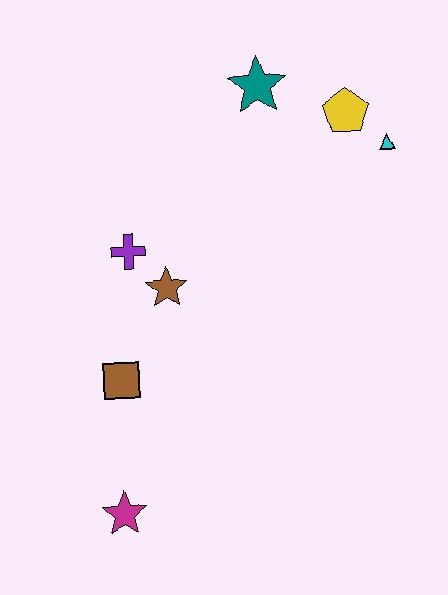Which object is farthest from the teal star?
The magenta star is farthest from the teal star.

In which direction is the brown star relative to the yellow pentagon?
The brown star is to the left of the yellow pentagon.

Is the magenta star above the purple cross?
No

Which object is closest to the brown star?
The purple cross is closest to the brown star.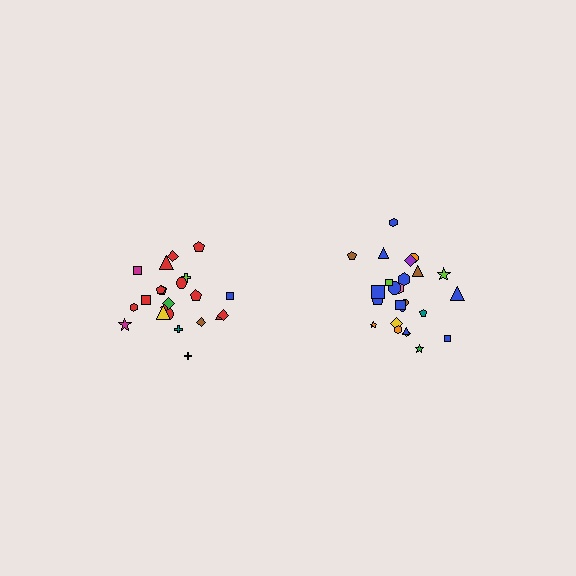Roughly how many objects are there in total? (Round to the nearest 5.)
Roughly 45 objects in total.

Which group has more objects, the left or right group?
The right group.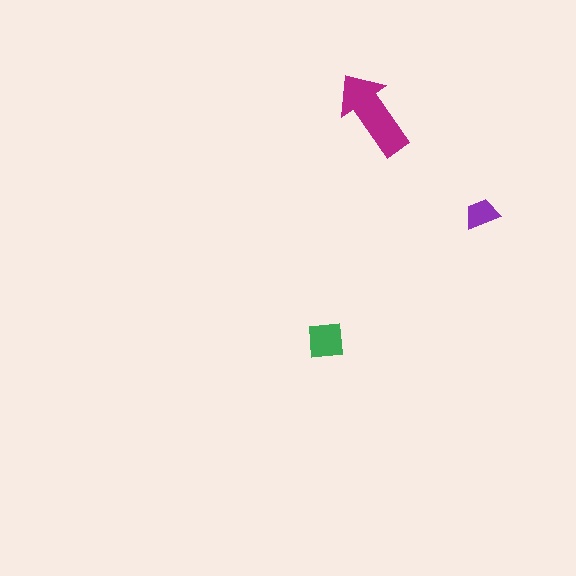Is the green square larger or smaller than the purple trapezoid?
Larger.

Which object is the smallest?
The purple trapezoid.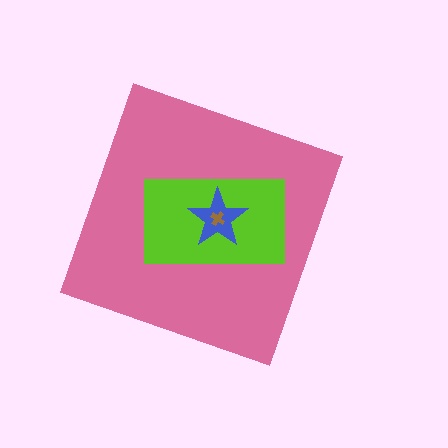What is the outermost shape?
The pink diamond.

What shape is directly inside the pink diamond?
The lime rectangle.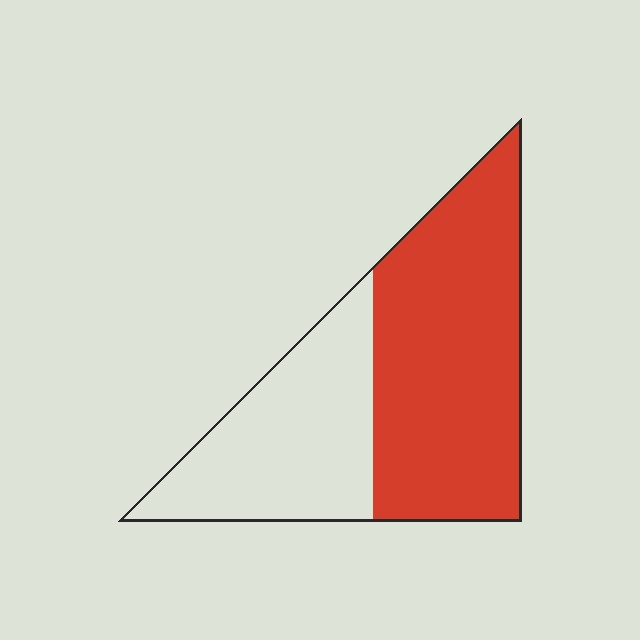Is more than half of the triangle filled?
Yes.